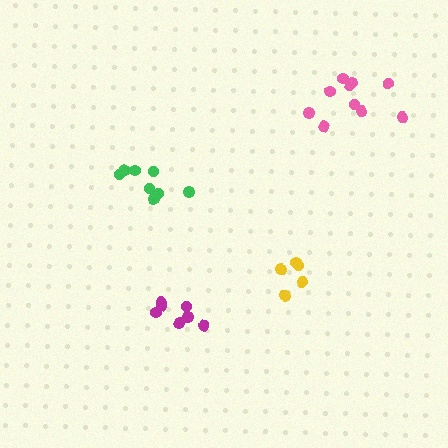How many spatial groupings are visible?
There are 4 spatial groupings.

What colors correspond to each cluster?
The clusters are colored: magenta, yellow, green, pink.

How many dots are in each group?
Group 1: 7 dots, Group 2: 5 dots, Group 3: 8 dots, Group 4: 10 dots (30 total).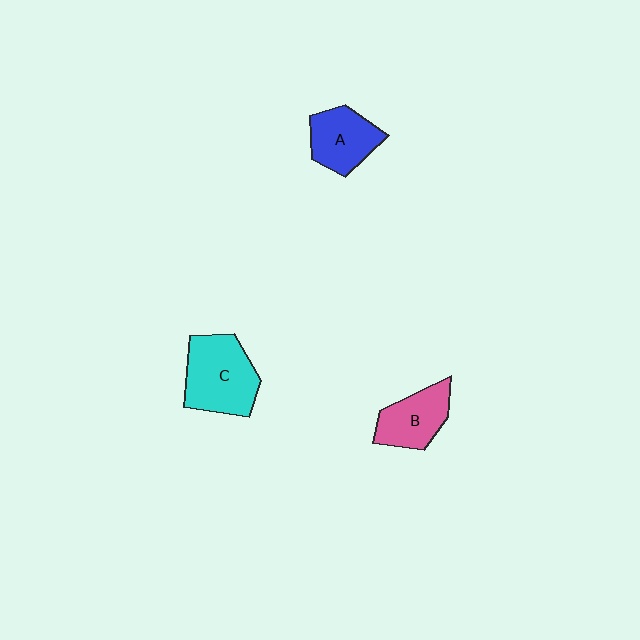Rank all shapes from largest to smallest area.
From largest to smallest: C (cyan), A (blue), B (pink).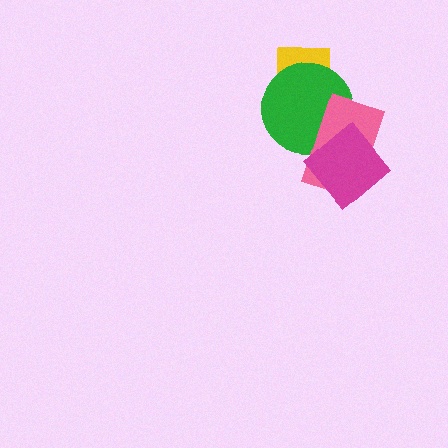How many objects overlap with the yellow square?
1 object overlaps with the yellow square.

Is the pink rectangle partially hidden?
Yes, it is partially covered by another shape.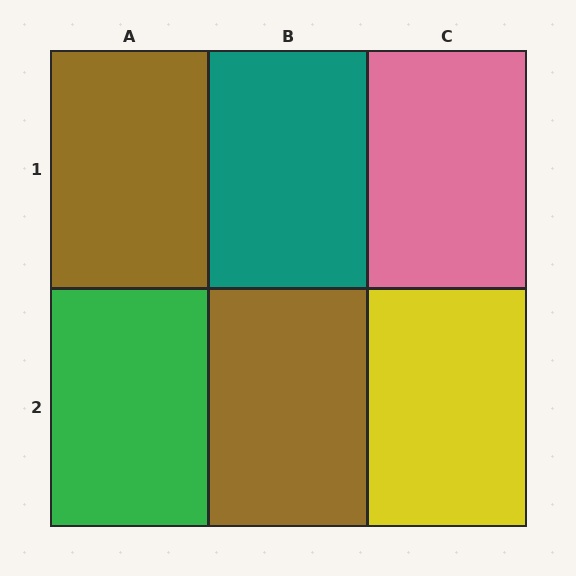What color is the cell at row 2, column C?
Yellow.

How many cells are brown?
2 cells are brown.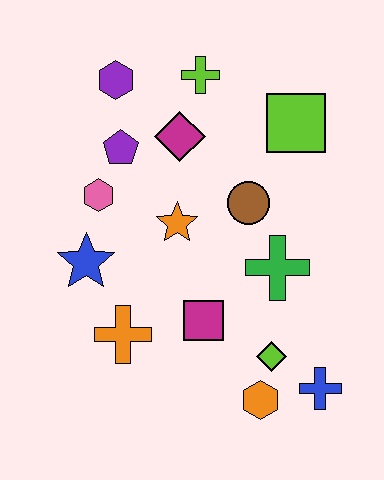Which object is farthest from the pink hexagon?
The blue cross is farthest from the pink hexagon.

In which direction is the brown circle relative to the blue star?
The brown circle is to the right of the blue star.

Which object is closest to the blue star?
The pink hexagon is closest to the blue star.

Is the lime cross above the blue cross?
Yes